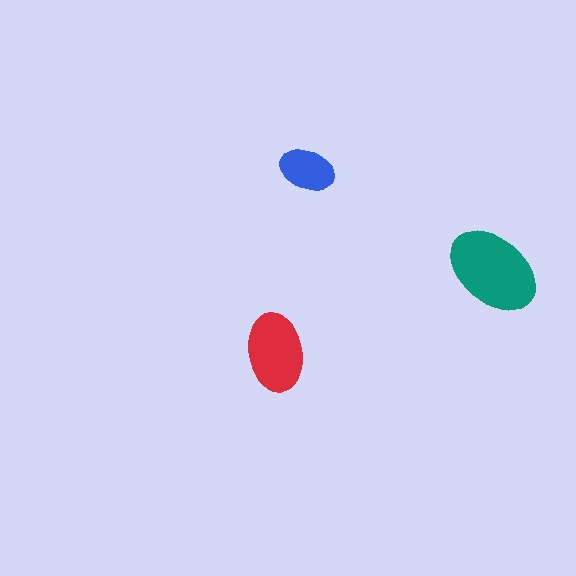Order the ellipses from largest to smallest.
the teal one, the red one, the blue one.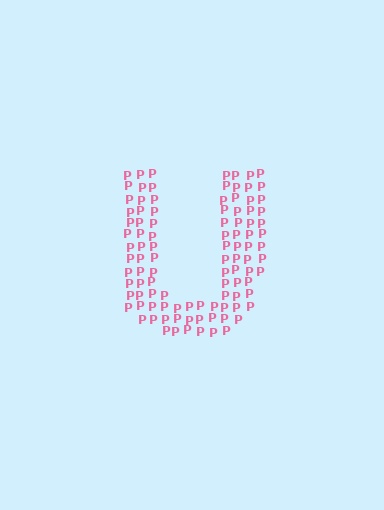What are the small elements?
The small elements are letter P's.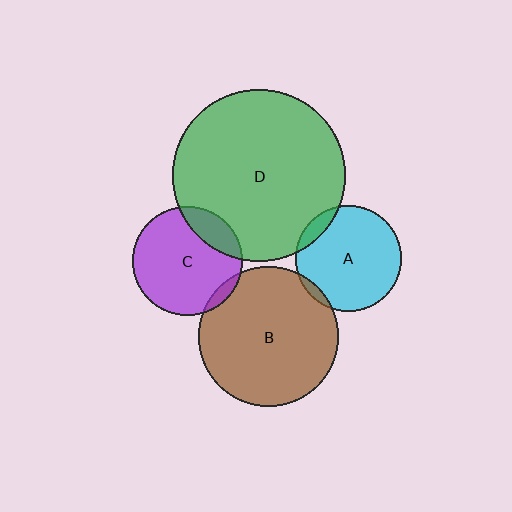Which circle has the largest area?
Circle D (green).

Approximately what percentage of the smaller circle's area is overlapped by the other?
Approximately 5%.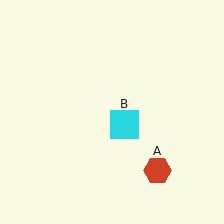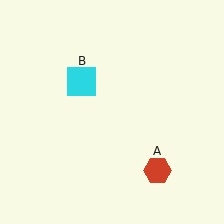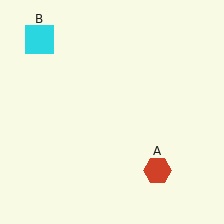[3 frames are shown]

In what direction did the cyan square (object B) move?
The cyan square (object B) moved up and to the left.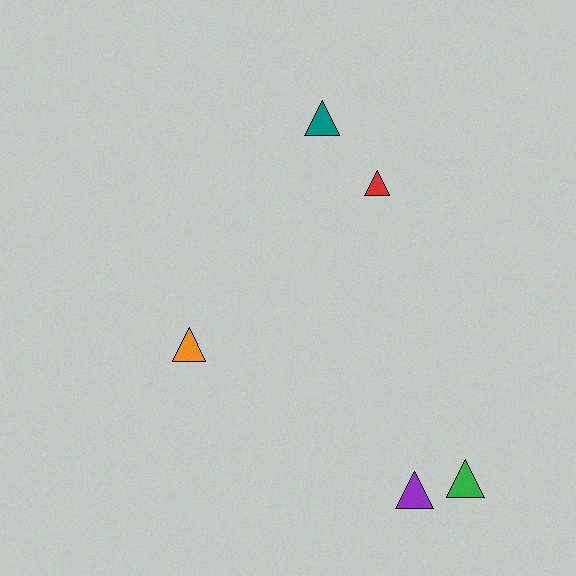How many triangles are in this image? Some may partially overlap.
There are 5 triangles.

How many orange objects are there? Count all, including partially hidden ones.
There is 1 orange object.